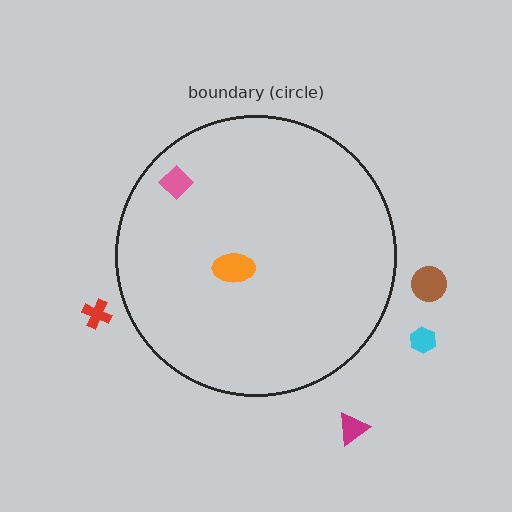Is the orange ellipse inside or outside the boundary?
Inside.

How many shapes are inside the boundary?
2 inside, 4 outside.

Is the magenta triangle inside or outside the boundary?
Outside.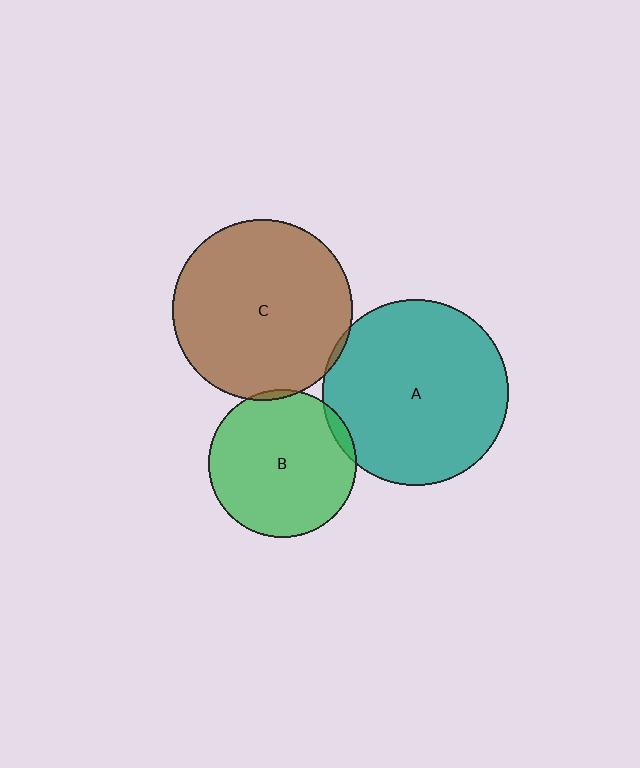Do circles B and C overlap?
Yes.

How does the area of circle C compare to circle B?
Approximately 1.5 times.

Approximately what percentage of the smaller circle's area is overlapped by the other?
Approximately 5%.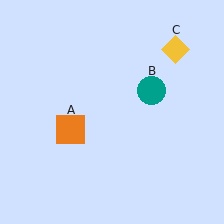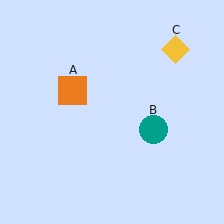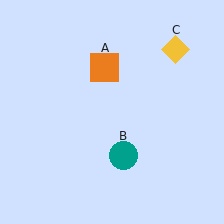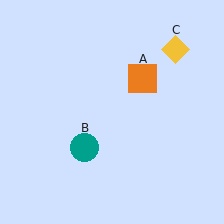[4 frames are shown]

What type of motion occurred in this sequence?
The orange square (object A), teal circle (object B) rotated clockwise around the center of the scene.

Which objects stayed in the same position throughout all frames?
Yellow diamond (object C) remained stationary.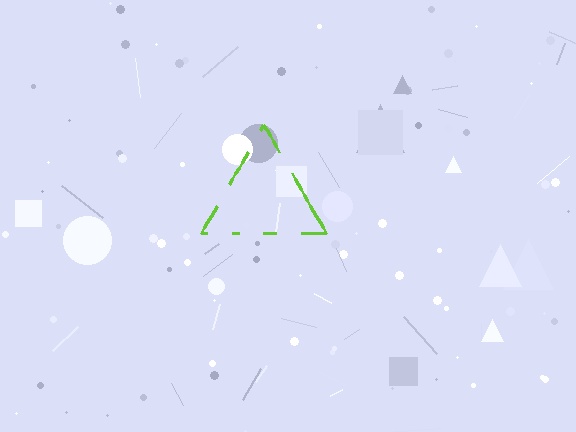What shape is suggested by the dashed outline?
The dashed outline suggests a triangle.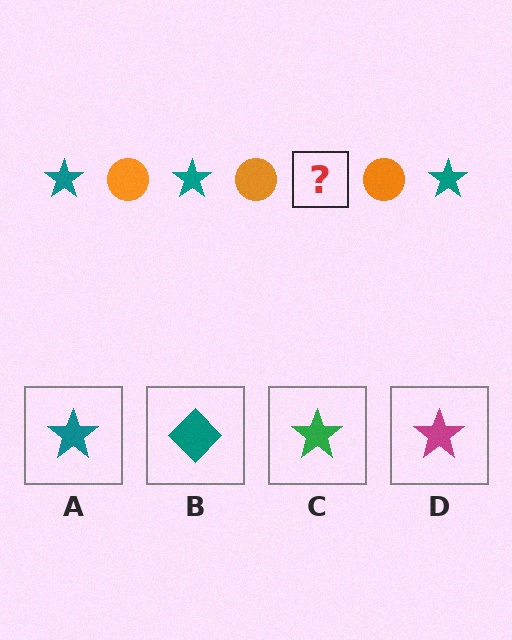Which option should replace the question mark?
Option A.